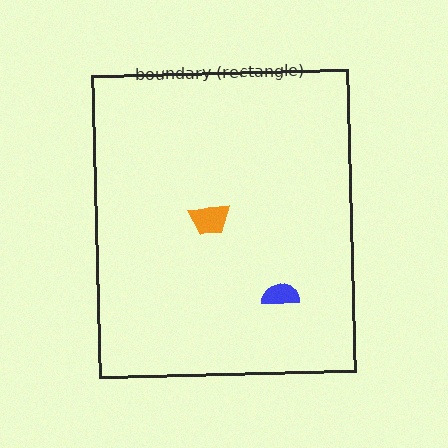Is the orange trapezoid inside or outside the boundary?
Inside.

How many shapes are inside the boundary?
2 inside, 0 outside.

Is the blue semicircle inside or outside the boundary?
Inside.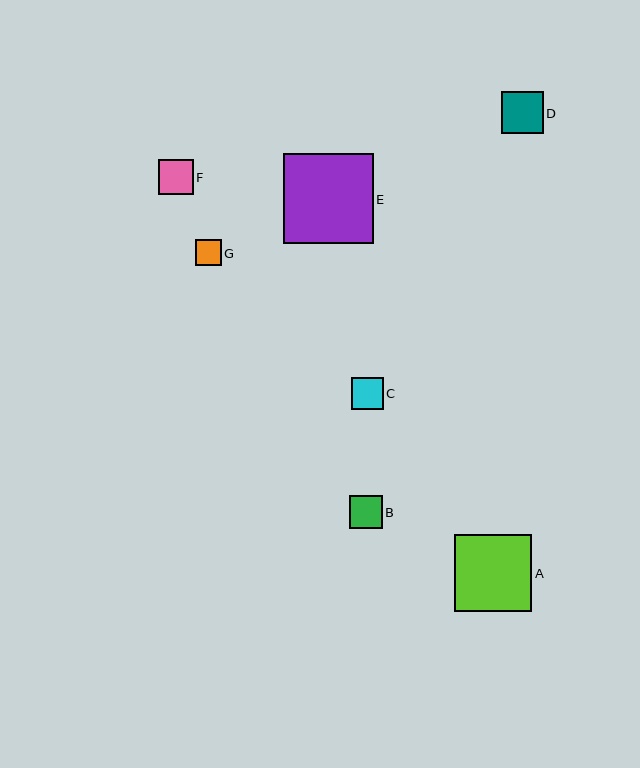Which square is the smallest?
Square G is the smallest with a size of approximately 26 pixels.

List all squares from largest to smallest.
From largest to smallest: E, A, D, F, B, C, G.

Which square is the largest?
Square E is the largest with a size of approximately 89 pixels.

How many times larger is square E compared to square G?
Square E is approximately 3.4 times the size of square G.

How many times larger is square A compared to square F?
Square A is approximately 2.2 times the size of square F.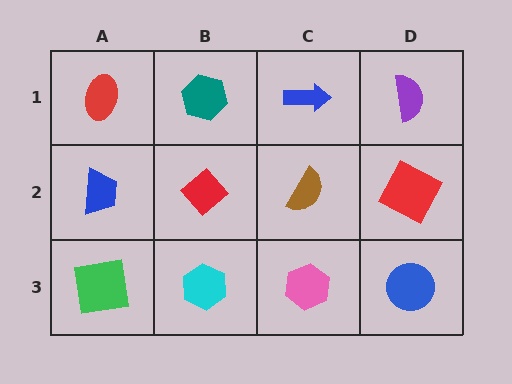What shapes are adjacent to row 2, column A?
A red ellipse (row 1, column A), a green square (row 3, column A), a red diamond (row 2, column B).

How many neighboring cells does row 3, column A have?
2.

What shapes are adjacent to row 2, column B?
A teal hexagon (row 1, column B), a cyan hexagon (row 3, column B), a blue trapezoid (row 2, column A), a brown semicircle (row 2, column C).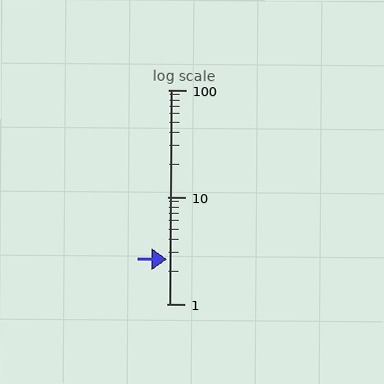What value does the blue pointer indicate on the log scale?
The pointer indicates approximately 2.6.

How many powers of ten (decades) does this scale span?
The scale spans 2 decades, from 1 to 100.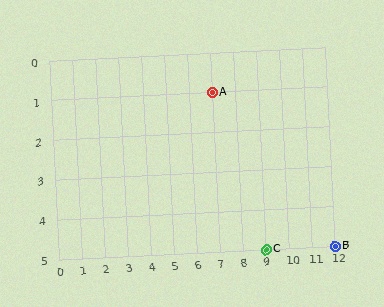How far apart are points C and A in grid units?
Points C and A are 2 columns and 4 rows apart (about 4.5 grid units diagonally).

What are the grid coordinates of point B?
Point B is at grid coordinates (12, 5).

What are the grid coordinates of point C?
Point C is at grid coordinates (9, 5).